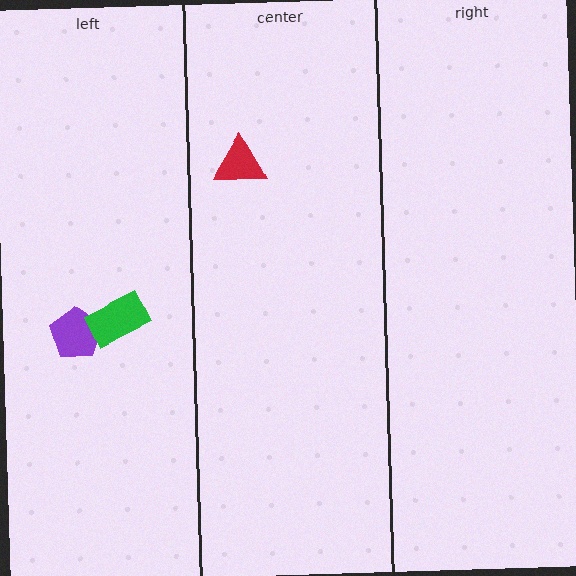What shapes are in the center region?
The red triangle.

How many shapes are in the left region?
2.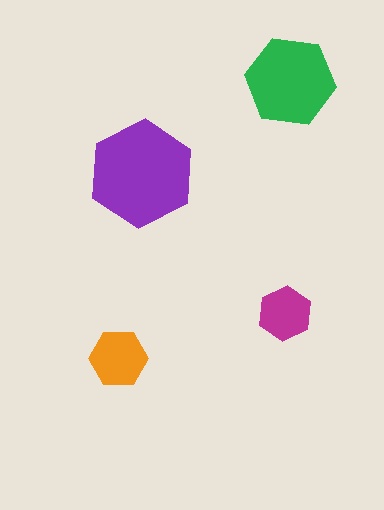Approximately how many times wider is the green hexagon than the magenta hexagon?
About 1.5 times wider.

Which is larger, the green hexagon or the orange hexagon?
The green one.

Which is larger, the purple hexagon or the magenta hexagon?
The purple one.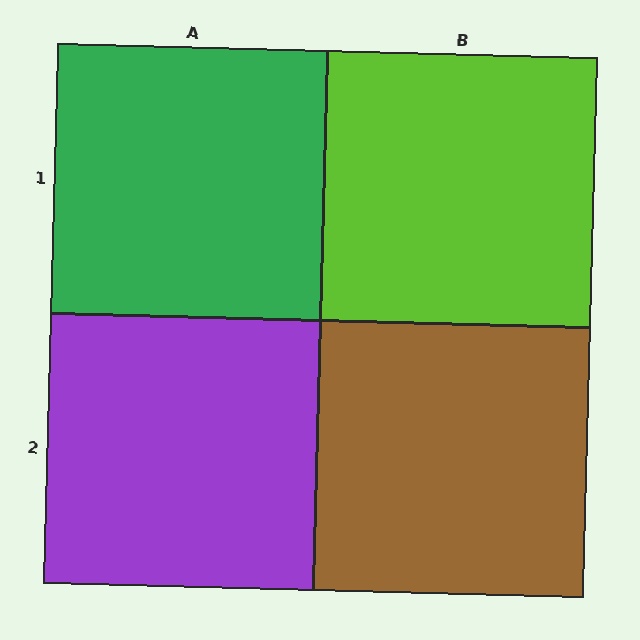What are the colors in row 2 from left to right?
Purple, brown.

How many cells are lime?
1 cell is lime.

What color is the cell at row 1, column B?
Lime.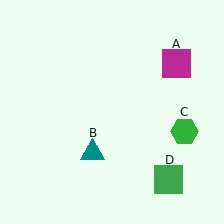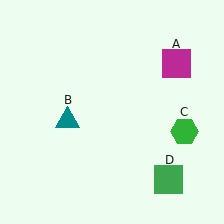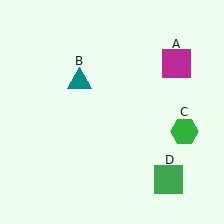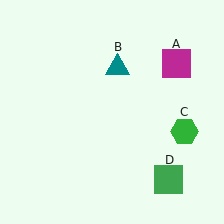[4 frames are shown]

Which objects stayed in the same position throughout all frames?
Magenta square (object A) and green hexagon (object C) and green square (object D) remained stationary.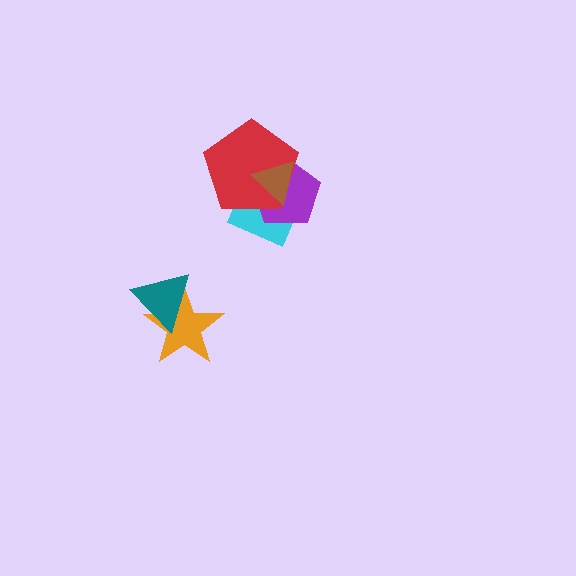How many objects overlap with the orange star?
1 object overlaps with the orange star.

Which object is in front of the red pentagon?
The brown triangle is in front of the red pentagon.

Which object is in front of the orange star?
The teal triangle is in front of the orange star.